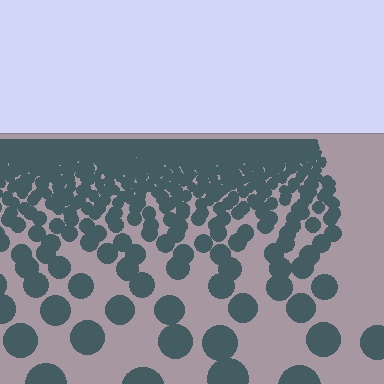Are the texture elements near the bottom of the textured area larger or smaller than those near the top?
Larger. Near the bottom, elements are closer to the viewer and appear at a bigger on-screen size.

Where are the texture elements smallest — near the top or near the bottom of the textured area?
Near the top.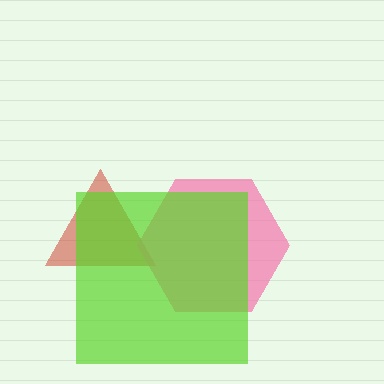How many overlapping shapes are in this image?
There are 3 overlapping shapes in the image.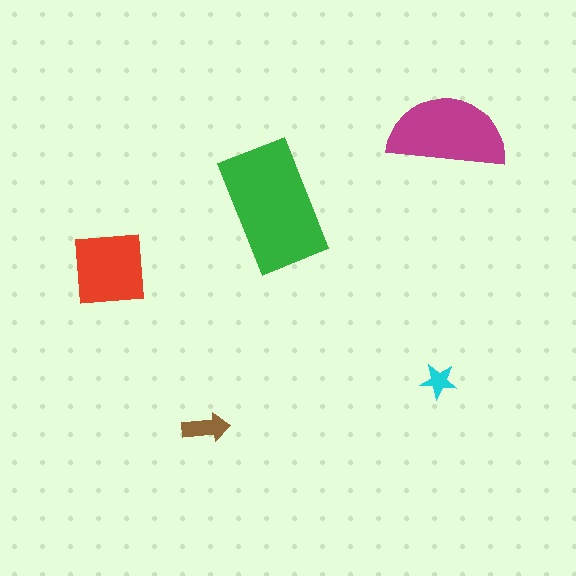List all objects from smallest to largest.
The cyan star, the brown arrow, the red square, the magenta semicircle, the green rectangle.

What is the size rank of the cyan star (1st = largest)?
5th.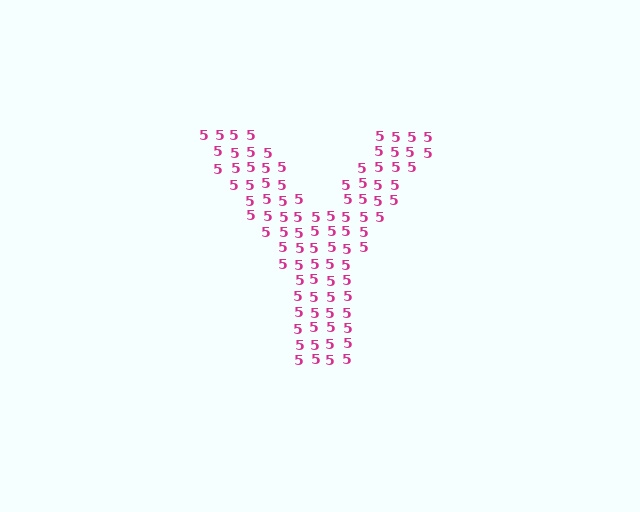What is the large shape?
The large shape is the letter Y.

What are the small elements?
The small elements are digit 5's.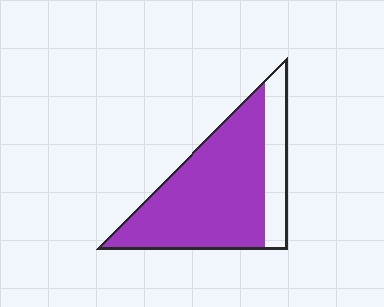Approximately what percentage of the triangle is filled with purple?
Approximately 80%.